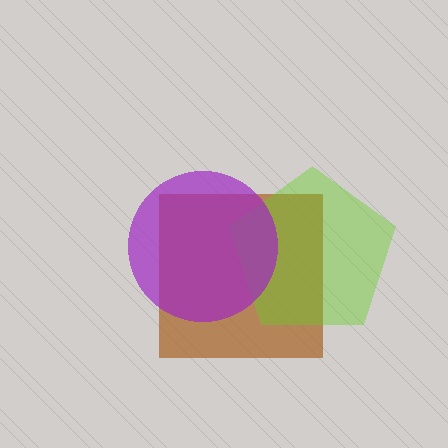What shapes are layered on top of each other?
The layered shapes are: a brown square, a lime pentagon, a purple circle.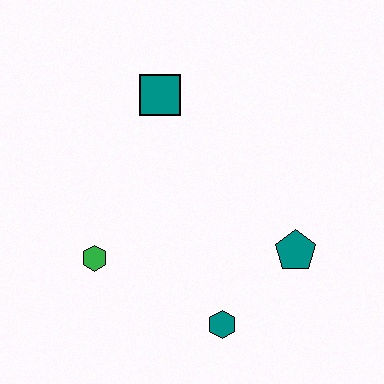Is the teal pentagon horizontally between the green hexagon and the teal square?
No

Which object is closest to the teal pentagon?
The teal hexagon is closest to the teal pentagon.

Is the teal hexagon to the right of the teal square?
Yes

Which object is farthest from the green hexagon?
The teal pentagon is farthest from the green hexagon.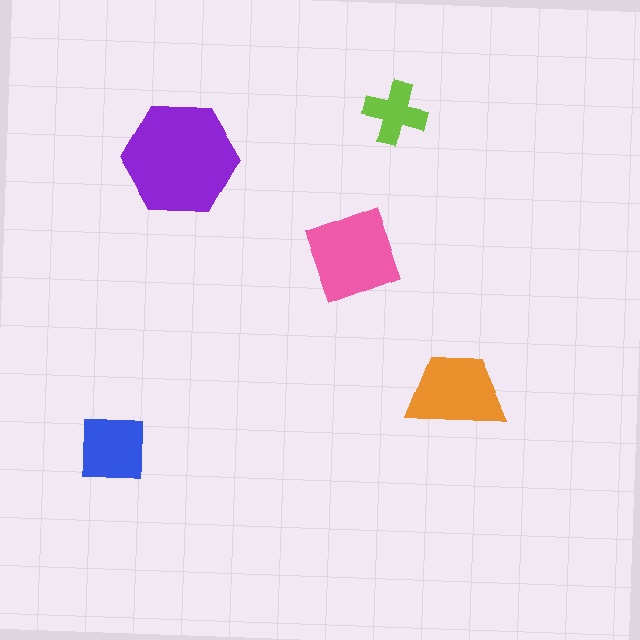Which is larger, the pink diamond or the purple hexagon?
The purple hexagon.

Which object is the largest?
The purple hexagon.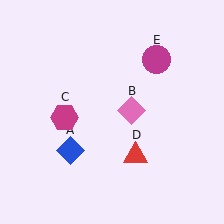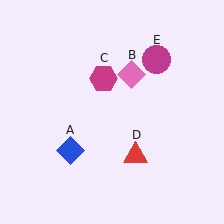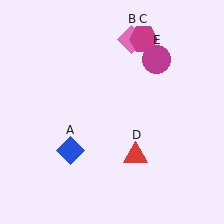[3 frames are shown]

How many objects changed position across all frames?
2 objects changed position: pink diamond (object B), magenta hexagon (object C).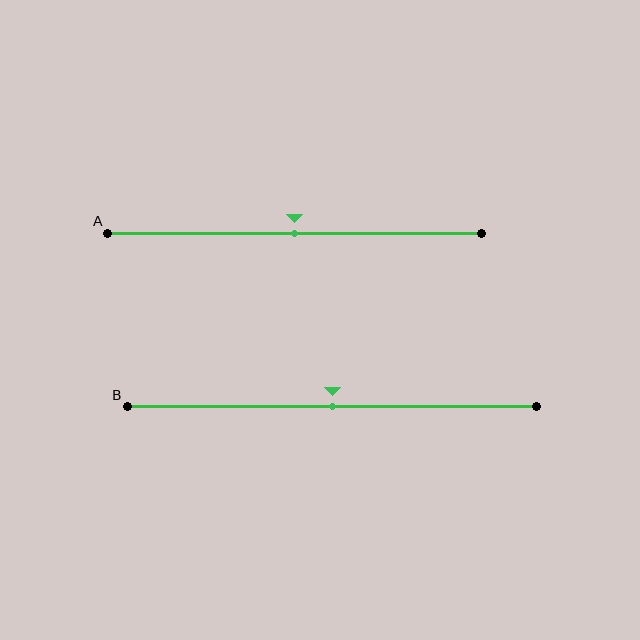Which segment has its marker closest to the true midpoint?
Segment A has its marker closest to the true midpoint.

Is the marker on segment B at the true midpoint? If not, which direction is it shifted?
Yes, the marker on segment B is at the true midpoint.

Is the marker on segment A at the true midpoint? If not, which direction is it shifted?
Yes, the marker on segment A is at the true midpoint.